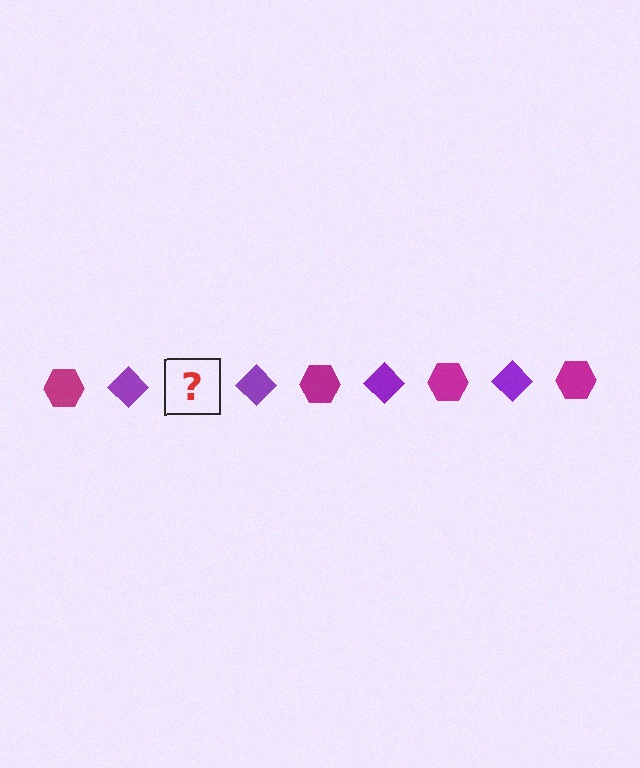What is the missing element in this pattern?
The missing element is a magenta hexagon.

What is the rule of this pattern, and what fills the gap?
The rule is that the pattern alternates between magenta hexagon and purple diamond. The gap should be filled with a magenta hexagon.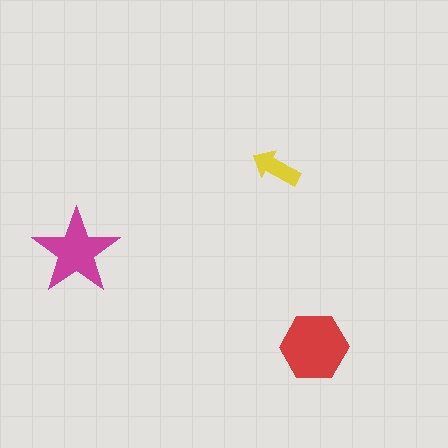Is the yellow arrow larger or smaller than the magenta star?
Smaller.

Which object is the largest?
The red hexagon.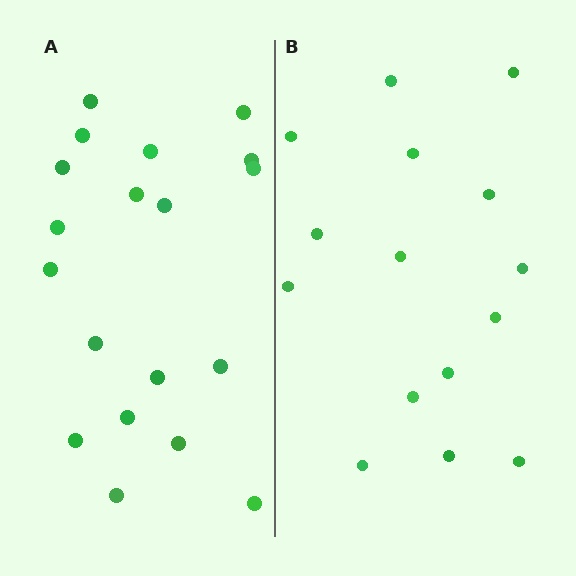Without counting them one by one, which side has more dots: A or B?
Region A (the left region) has more dots.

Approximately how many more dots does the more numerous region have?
Region A has about 4 more dots than region B.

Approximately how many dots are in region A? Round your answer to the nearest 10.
About 20 dots. (The exact count is 19, which rounds to 20.)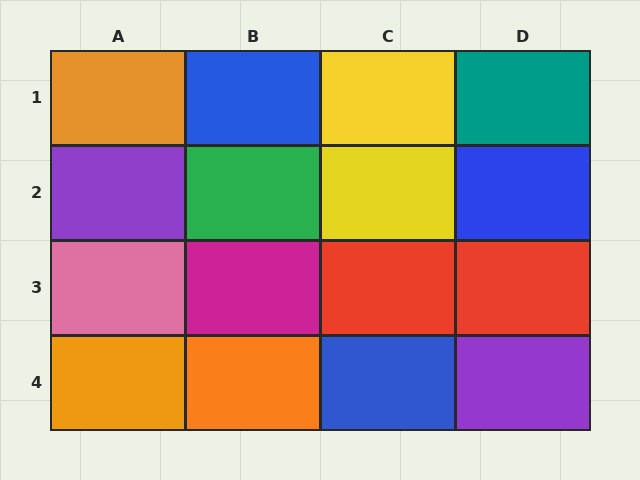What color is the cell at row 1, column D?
Teal.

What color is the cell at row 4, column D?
Purple.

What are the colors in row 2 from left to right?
Purple, green, yellow, blue.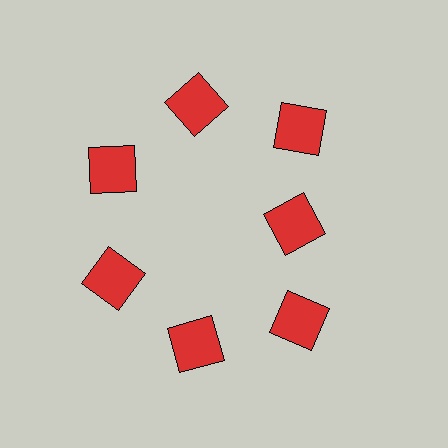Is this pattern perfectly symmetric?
No. The 7 red squares are arranged in a ring, but one element near the 3 o'clock position is pulled inward toward the center, breaking the 7-fold rotational symmetry.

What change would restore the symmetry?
The symmetry would be restored by moving it outward, back onto the ring so that all 7 squares sit at equal angles and equal distance from the center.